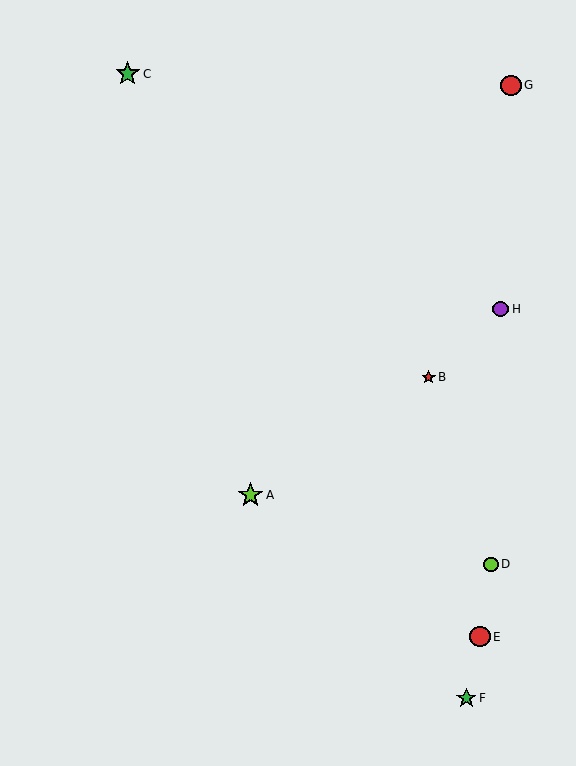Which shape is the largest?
The lime star (labeled A) is the largest.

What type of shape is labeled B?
Shape B is a red star.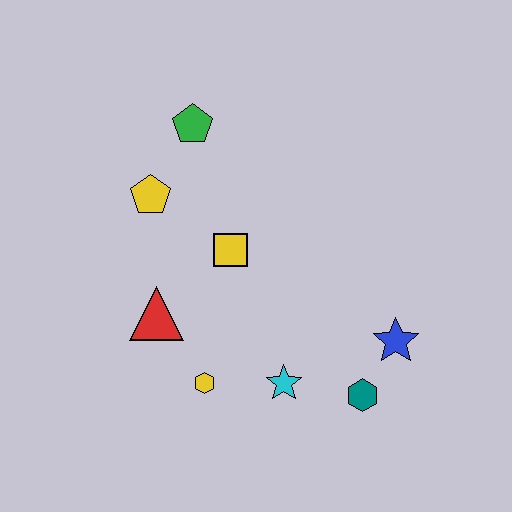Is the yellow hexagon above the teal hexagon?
Yes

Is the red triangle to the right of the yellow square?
No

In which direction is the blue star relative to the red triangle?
The blue star is to the right of the red triangle.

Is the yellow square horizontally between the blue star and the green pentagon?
Yes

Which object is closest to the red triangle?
The yellow hexagon is closest to the red triangle.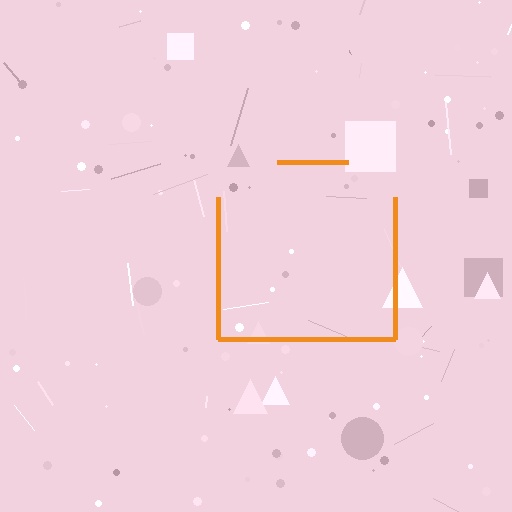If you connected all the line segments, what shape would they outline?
They would outline a square.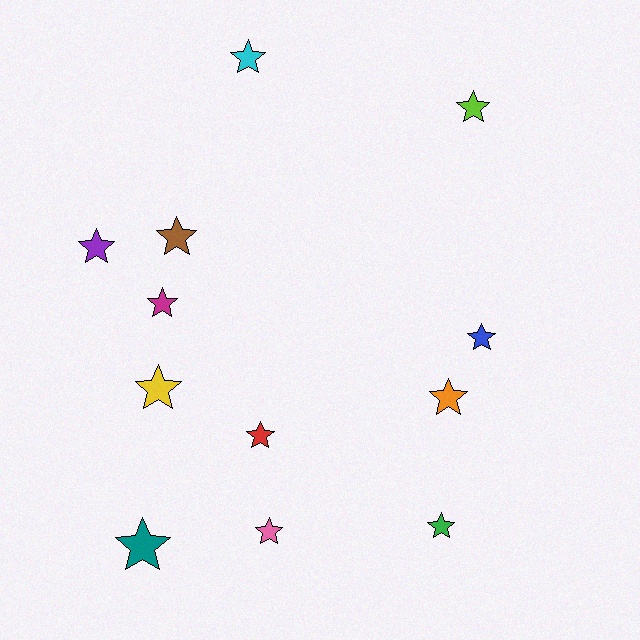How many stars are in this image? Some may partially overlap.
There are 12 stars.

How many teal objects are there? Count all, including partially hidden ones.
There is 1 teal object.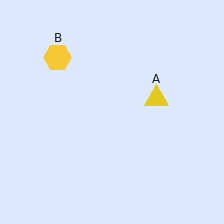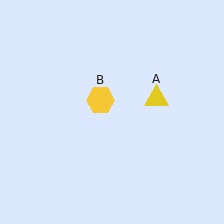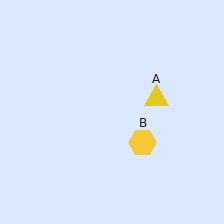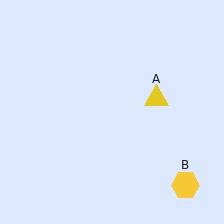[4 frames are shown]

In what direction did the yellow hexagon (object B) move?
The yellow hexagon (object B) moved down and to the right.